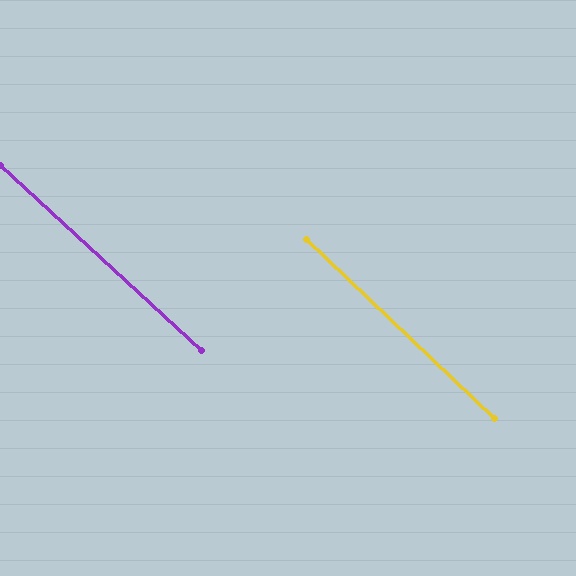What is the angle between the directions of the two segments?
Approximately 1 degree.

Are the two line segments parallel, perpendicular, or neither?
Parallel — their directions differ by only 1.1°.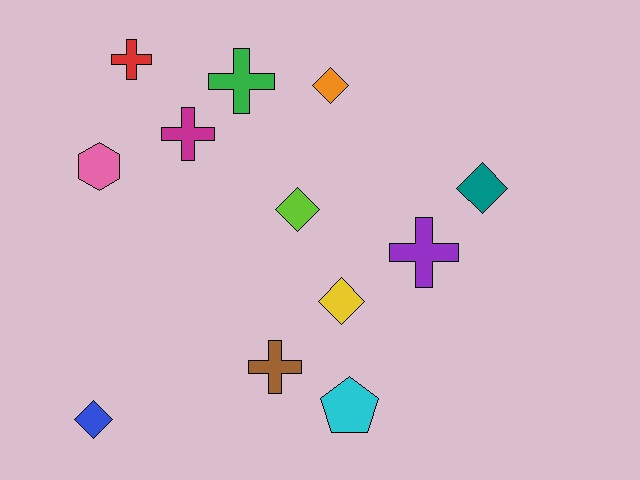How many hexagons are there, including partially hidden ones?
There is 1 hexagon.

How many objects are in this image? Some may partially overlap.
There are 12 objects.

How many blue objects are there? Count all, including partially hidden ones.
There is 1 blue object.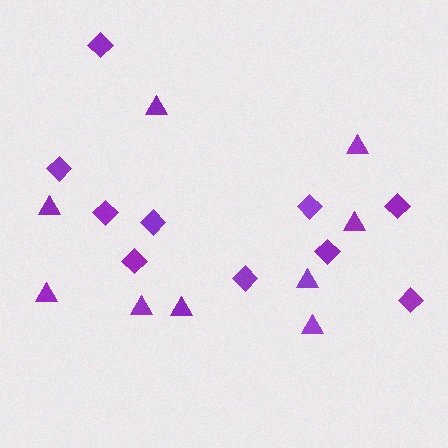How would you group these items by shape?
There are 2 groups: one group of triangles (9) and one group of diamonds (10).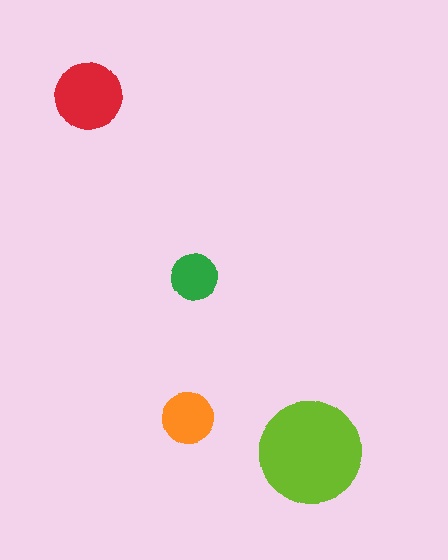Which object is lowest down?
The lime circle is bottommost.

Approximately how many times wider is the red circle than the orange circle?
About 1.5 times wider.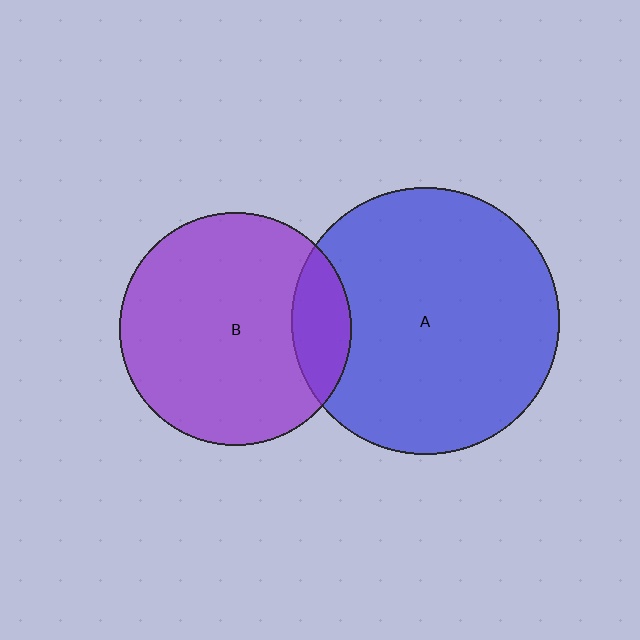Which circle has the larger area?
Circle A (blue).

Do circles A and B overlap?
Yes.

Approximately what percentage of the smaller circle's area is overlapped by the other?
Approximately 15%.